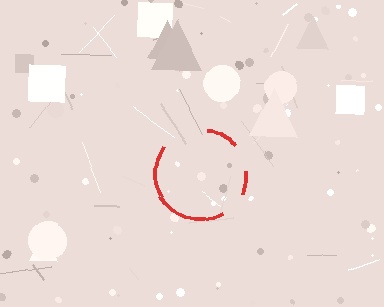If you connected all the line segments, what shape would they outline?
They would outline a circle.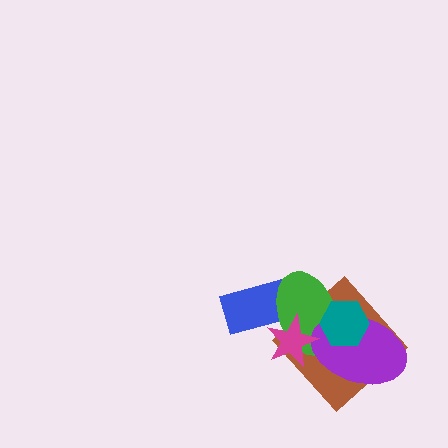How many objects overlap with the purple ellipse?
4 objects overlap with the purple ellipse.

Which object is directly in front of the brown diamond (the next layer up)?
The green ellipse is directly in front of the brown diamond.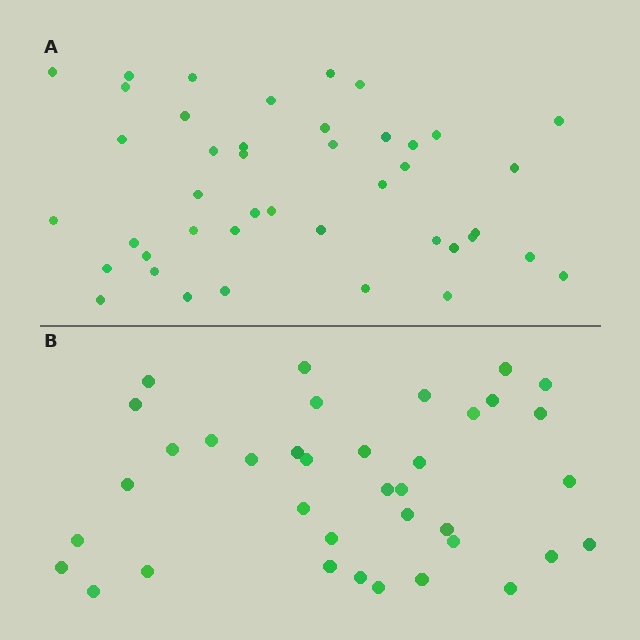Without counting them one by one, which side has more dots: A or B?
Region A (the top region) has more dots.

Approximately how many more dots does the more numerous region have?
Region A has about 6 more dots than region B.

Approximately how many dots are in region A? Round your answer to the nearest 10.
About 40 dots. (The exact count is 43, which rounds to 40.)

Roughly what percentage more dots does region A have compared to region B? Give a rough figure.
About 15% more.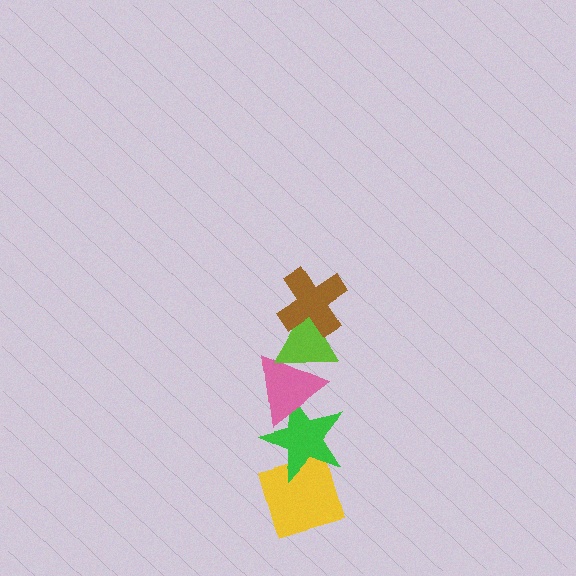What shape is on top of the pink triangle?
The lime triangle is on top of the pink triangle.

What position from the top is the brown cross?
The brown cross is 1st from the top.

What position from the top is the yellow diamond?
The yellow diamond is 5th from the top.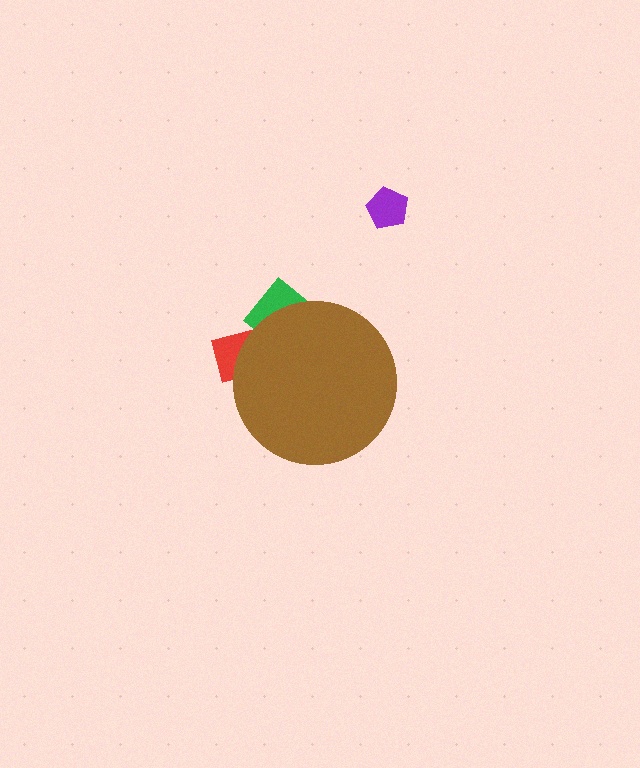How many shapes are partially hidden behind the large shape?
2 shapes are partially hidden.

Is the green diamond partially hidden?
Yes, the green diamond is partially hidden behind the brown circle.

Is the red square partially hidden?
Yes, the red square is partially hidden behind the brown circle.